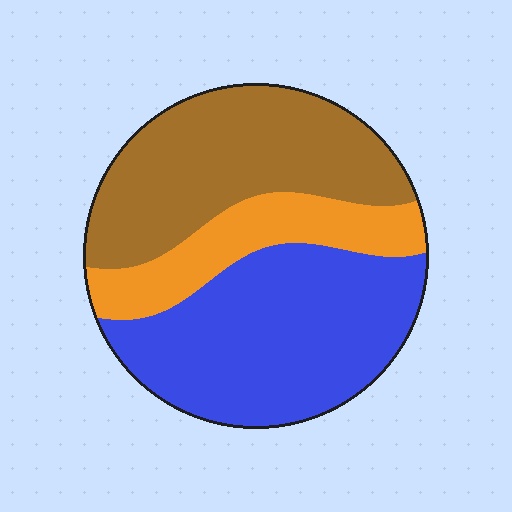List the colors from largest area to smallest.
From largest to smallest: blue, brown, orange.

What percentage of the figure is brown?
Brown takes up about three eighths (3/8) of the figure.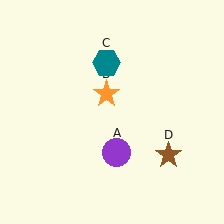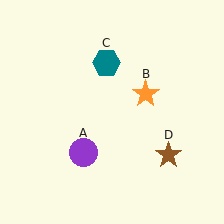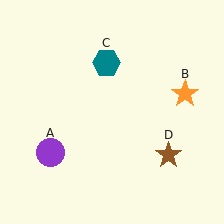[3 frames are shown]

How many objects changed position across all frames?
2 objects changed position: purple circle (object A), orange star (object B).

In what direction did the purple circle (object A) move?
The purple circle (object A) moved left.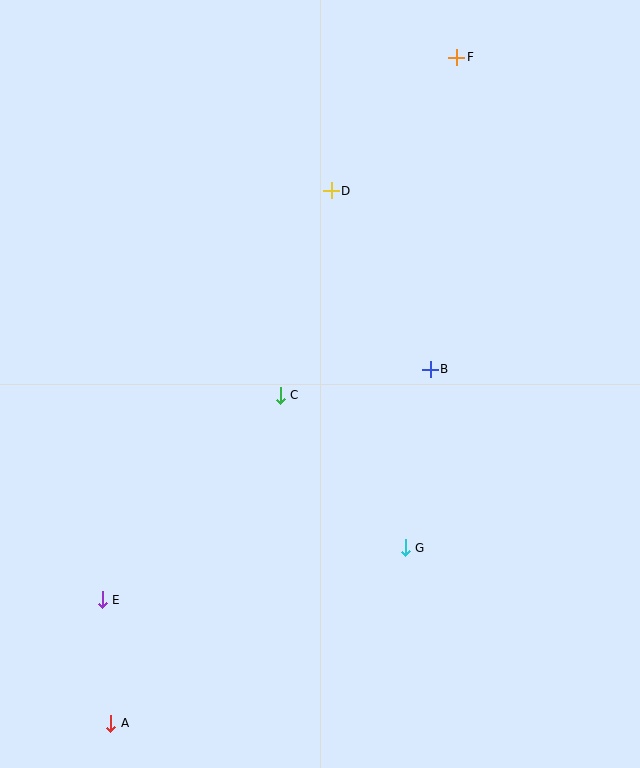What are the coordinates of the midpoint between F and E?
The midpoint between F and E is at (280, 329).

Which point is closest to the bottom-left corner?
Point A is closest to the bottom-left corner.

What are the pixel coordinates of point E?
Point E is at (102, 600).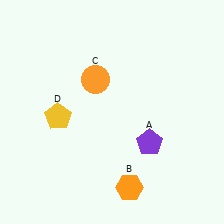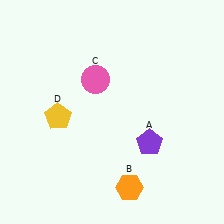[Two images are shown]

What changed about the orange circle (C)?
In Image 1, C is orange. In Image 2, it changed to pink.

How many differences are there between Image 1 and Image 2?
There is 1 difference between the two images.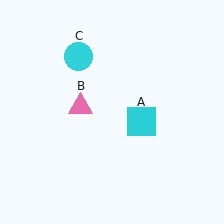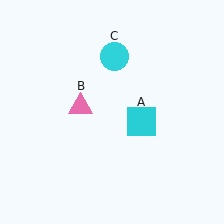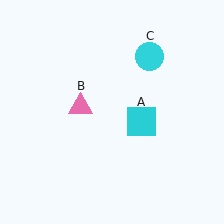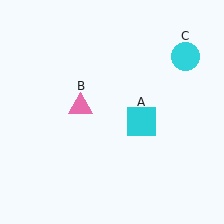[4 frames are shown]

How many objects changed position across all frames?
1 object changed position: cyan circle (object C).